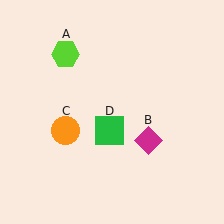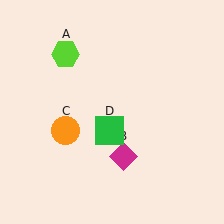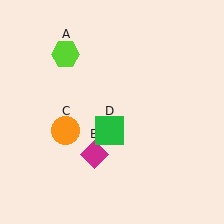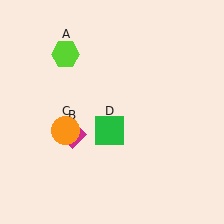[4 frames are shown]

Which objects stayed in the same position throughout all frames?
Lime hexagon (object A) and orange circle (object C) and green square (object D) remained stationary.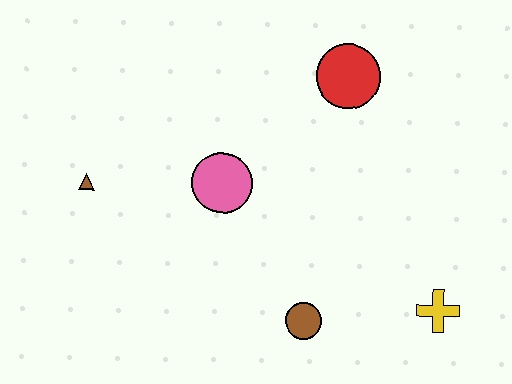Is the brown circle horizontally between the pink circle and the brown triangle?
No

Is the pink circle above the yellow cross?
Yes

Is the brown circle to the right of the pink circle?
Yes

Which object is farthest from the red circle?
The brown triangle is farthest from the red circle.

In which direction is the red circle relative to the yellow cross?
The red circle is above the yellow cross.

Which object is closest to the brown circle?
The yellow cross is closest to the brown circle.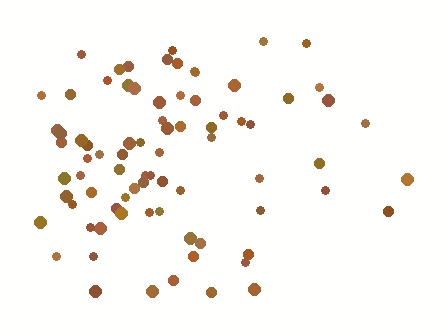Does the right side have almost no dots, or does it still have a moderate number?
Still a moderate number, just noticeably fewer than the left.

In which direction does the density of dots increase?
From right to left, with the left side densest.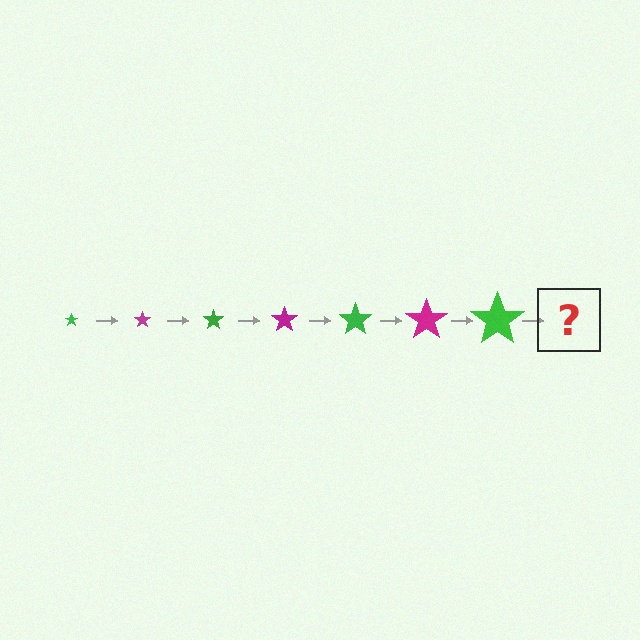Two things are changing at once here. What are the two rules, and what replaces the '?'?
The two rules are that the star grows larger each step and the color cycles through green and magenta. The '?' should be a magenta star, larger than the previous one.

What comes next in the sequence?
The next element should be a magenta star, larger than the previous one.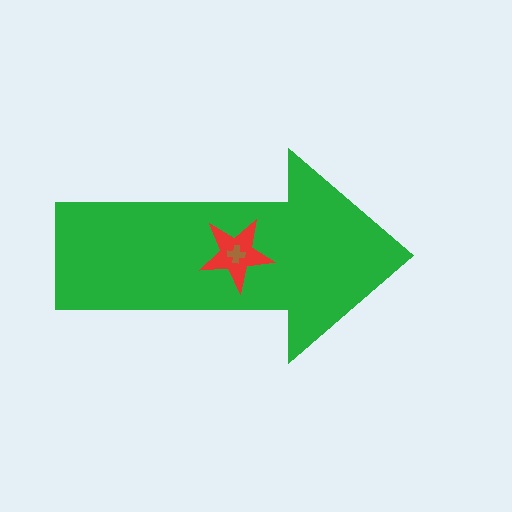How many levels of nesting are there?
3.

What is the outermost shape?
The green arrow.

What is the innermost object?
The brown cross.